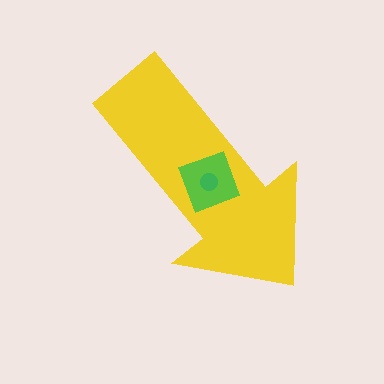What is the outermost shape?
The yellow arrow.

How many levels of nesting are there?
3.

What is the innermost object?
The green circle.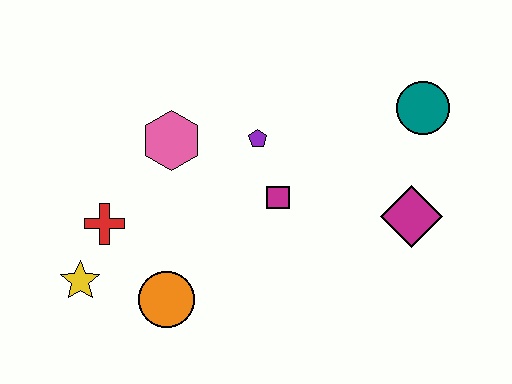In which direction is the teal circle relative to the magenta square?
The teal circle is to the right of the magenta square.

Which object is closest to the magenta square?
The purple pentagon is closest to the magenta square.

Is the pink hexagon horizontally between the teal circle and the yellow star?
Yes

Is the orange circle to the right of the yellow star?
Yes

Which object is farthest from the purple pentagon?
The yellow star is farthest from the purple pentagon.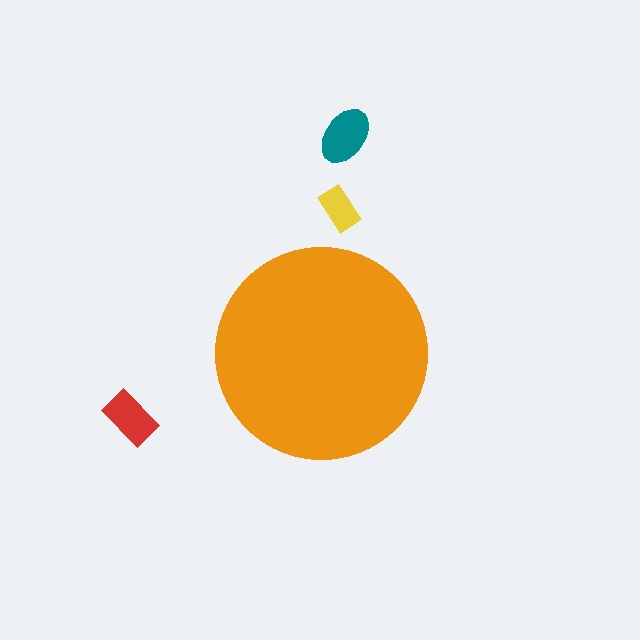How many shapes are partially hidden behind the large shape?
0 shapes are partially hidden.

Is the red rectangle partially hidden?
No, the red rectangle is fully visible.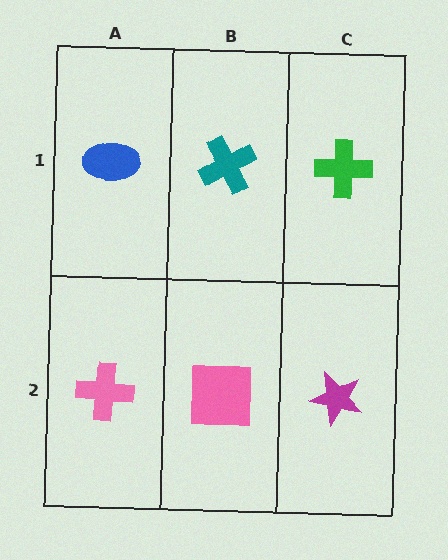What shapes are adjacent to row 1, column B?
A pink square (row 2, column B), a blue ellipse (row 1, column A), a green cross (row 1, column C).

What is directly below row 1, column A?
A pink cross.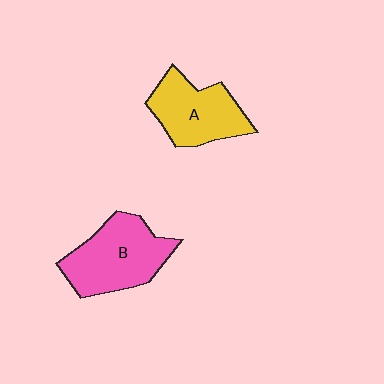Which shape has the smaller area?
Shape A (yellow).